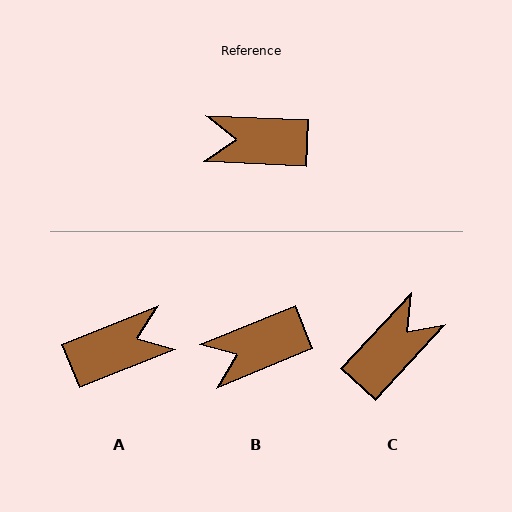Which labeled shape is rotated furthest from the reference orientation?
A, about 156 degrees away.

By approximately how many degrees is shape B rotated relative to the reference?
Approximately 25 degrees counter-clockwise.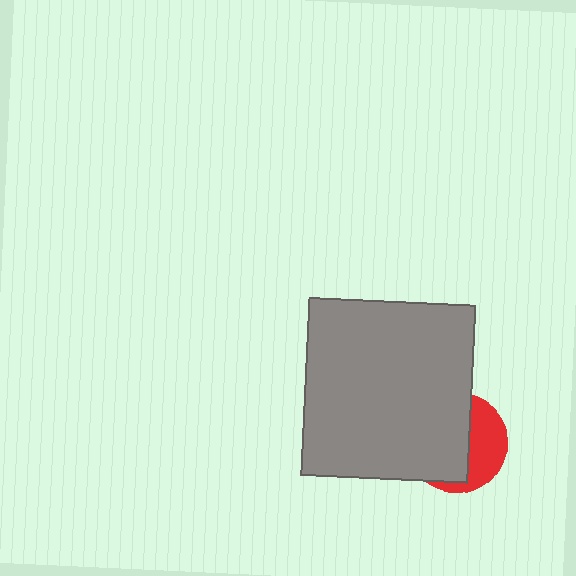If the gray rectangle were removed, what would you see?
You would see the complete red circle.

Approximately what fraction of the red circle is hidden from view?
Roughly 62% of the red circle is hidden behind the gray rectangle.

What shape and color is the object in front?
The object in front is a gray rectangle.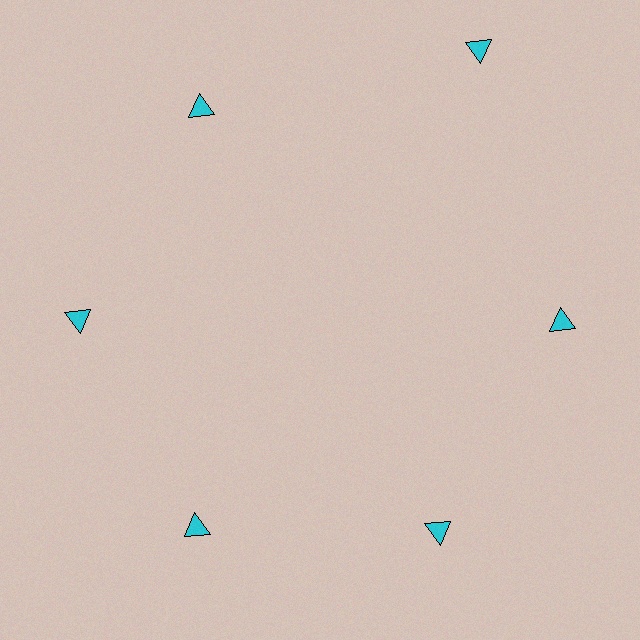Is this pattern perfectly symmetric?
No. The 6 cyan triangles are arranged in a ring, but one element near the 1 o'clock position is pushed outward from the center, breaking the 6-fold rotational symmetry.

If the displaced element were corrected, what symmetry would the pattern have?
It would have 6-fold rotational symmetry — the pattern would map onto itself every 60 degrees.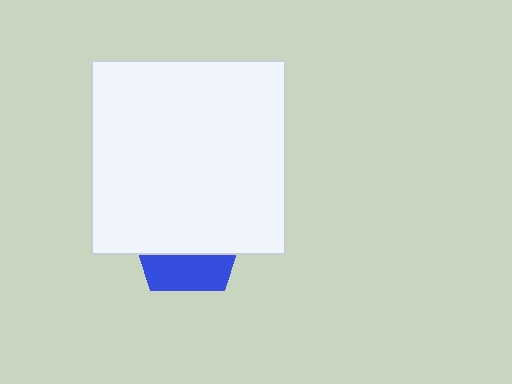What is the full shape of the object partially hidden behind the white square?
The partially hidden object is a blue pentagon.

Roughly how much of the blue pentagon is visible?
A small part of it is visible (roughly 32%).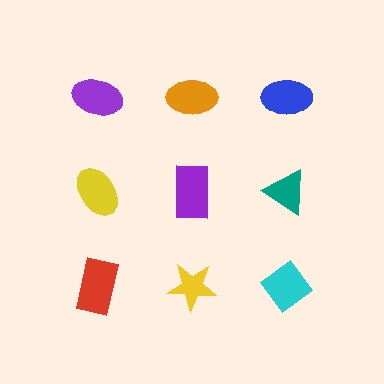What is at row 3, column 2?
A yellow star.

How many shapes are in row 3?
3 shapes.